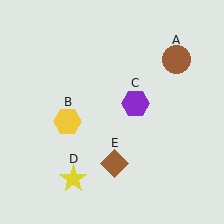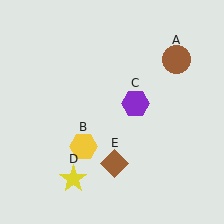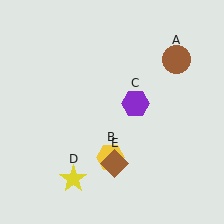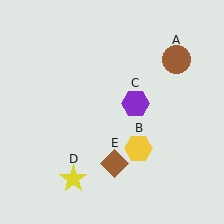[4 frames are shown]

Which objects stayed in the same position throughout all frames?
Brown circle (object A) and purple hexagon (object C) and yellow star (object D) and brown diamond (object E) remained stationary.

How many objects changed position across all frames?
1 object changed position: yellow hexagon (object B).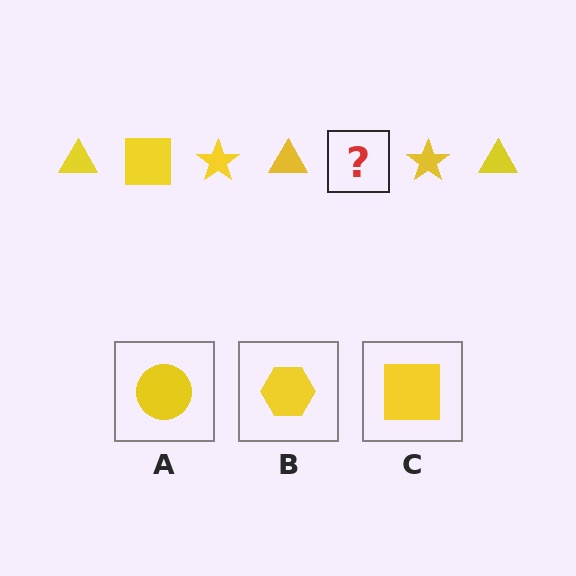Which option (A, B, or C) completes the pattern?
C.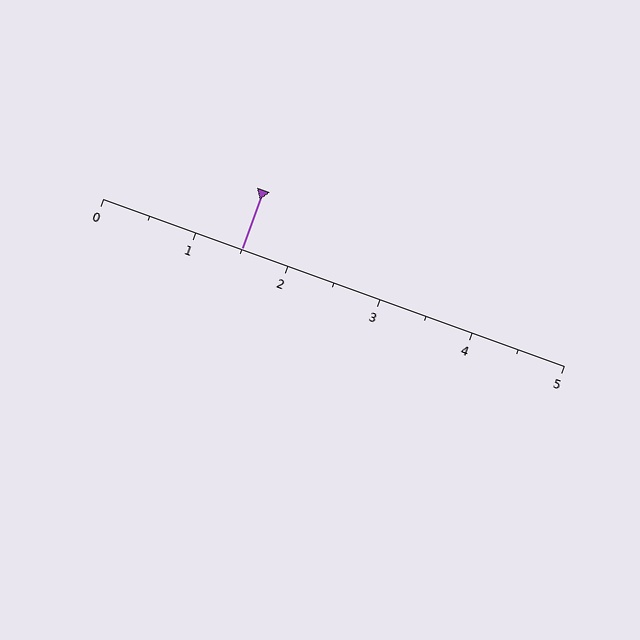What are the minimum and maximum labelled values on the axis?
The axis runs from 0 to 5.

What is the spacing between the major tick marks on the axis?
The major ticks are spaced 1 apart.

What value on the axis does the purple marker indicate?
The marker indicates approximately 1.5.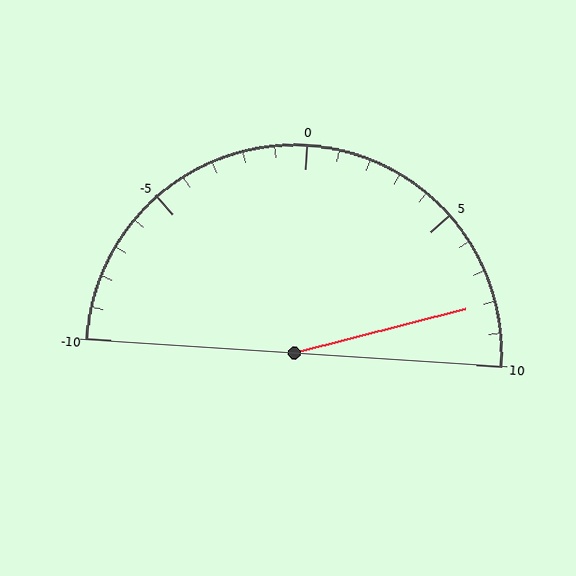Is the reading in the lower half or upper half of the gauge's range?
The reading is in the upper half of the range (-10 to 10).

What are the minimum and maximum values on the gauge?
The gauge ranges from -10 to 10.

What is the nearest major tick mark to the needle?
The nearest major tick mark is 10.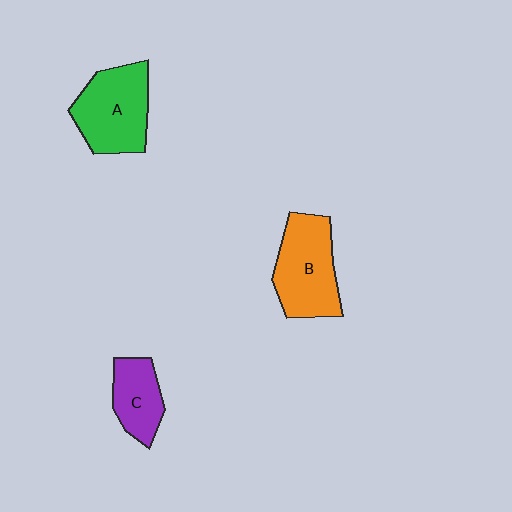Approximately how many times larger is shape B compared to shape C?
Approximately 1.6 times.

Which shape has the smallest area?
Shape C (purple).